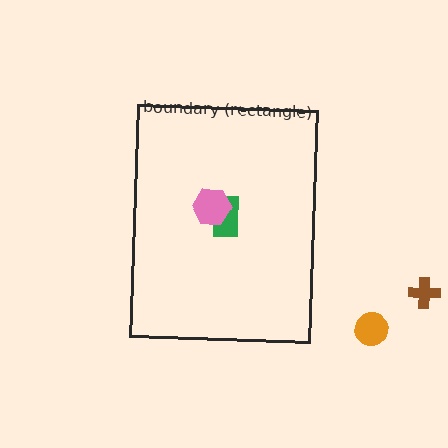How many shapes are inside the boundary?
2 inside, 2 outside.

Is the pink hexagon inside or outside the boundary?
Inside.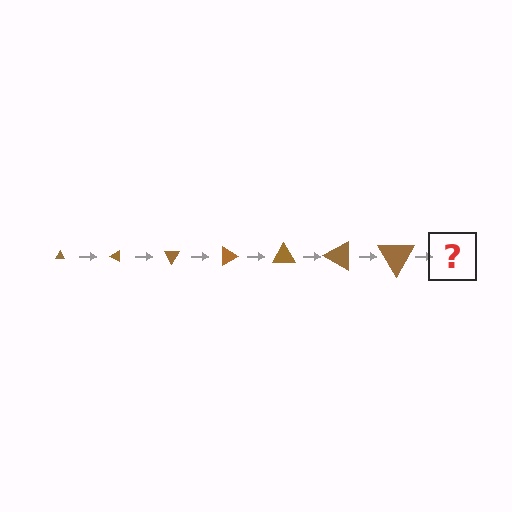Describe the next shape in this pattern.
It should be a triangle, larger than the previous one and rotated 210 degrees from the start.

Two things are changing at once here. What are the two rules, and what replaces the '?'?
The two rules are that the triangle grows larger each step and it rotates 30 degrees each step. The '?' should be a triangle, larger than the previous one and rotated 210 degrees from the start.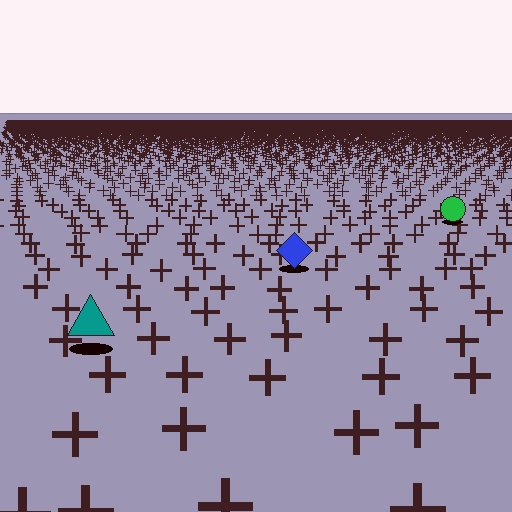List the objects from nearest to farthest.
From nearest to farthest: the teal triangle, the blue diamond, the green circle.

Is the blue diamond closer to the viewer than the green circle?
Yes. The blue diamond is closer — you can tell from the texture gradient: the ground texture is coarser near it.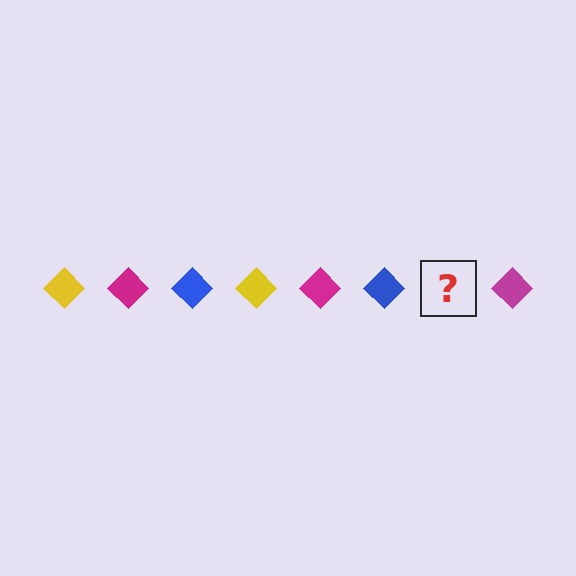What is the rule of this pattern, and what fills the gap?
The rule is that the pattern cycles through yellow, magenta, blue diamonds. The gap should be filled with a yellow diamond.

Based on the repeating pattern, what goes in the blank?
The blank should be a yellow diamond.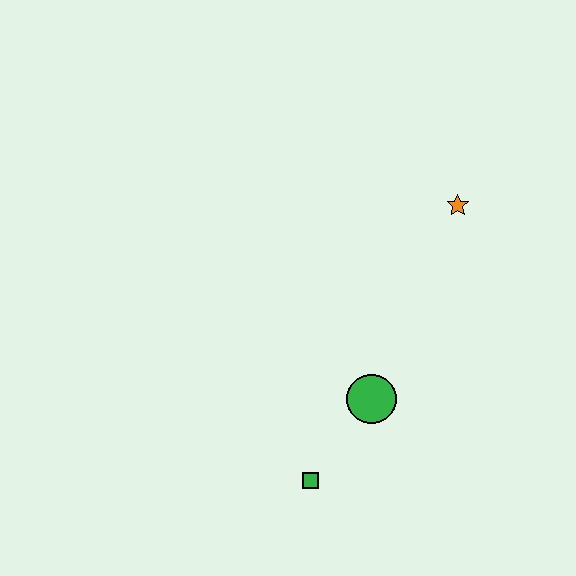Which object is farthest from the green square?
The orange star is farthest from the green square.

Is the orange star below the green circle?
No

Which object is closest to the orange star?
The green circle is closest to the orange star.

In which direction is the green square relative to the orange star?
The green square is below the orange star.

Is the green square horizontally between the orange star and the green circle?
No